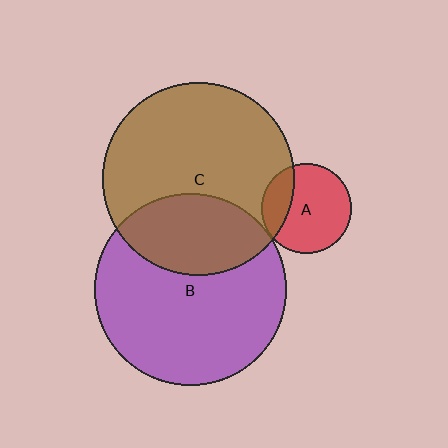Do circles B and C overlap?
Yes.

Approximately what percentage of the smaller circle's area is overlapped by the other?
Approximately 30%.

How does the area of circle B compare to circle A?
Approximately 4.6 times.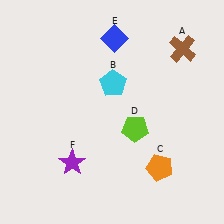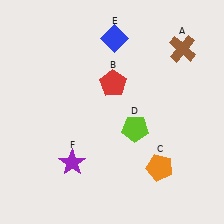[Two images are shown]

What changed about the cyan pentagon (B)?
In Image 1, B is cyan. In Image 2, it changed to red.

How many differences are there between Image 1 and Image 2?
There is 1 difference between the two images.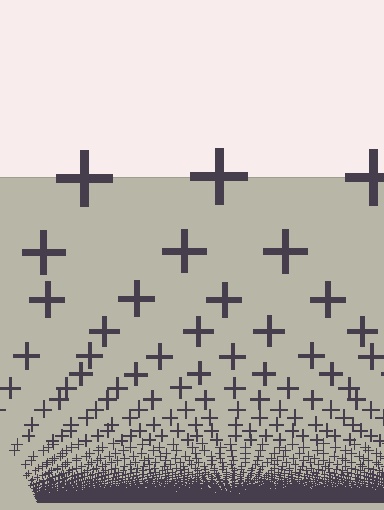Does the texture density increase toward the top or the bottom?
Density increases toward the bottom.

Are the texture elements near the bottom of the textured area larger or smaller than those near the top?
Smaller. The gradient is inverted — elements near the bottom are smaller and denser.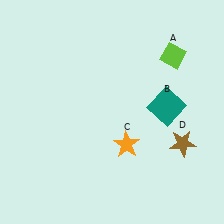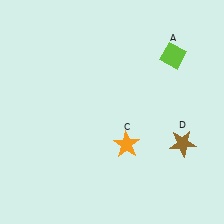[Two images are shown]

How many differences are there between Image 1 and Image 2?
There is 1 difference between the two images.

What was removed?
The teal square (B) was removed in Image 2.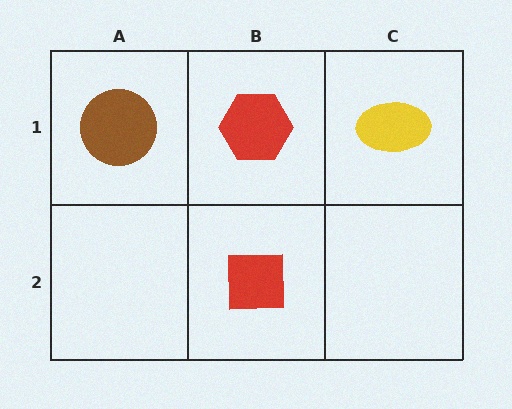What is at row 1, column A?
A brown circle.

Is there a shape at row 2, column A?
No, that cell is empty.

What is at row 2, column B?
A red square.